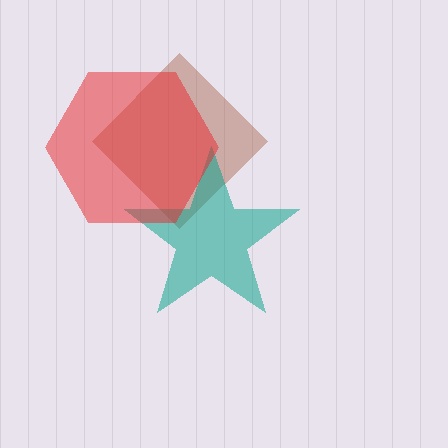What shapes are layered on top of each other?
The layered shapes are: a brown diamond, a teal star, a red hexagon.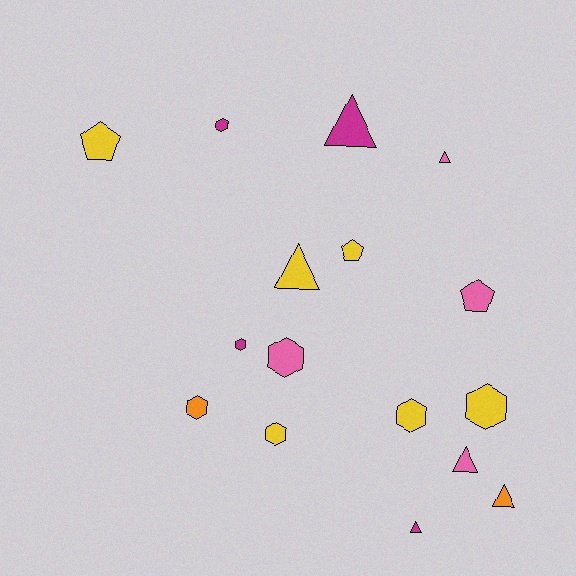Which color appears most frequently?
Yellow, with 6 objects.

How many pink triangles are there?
There are 2 pink triangles.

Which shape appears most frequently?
Hexagon, with 7 objects.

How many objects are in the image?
There are 16 objects.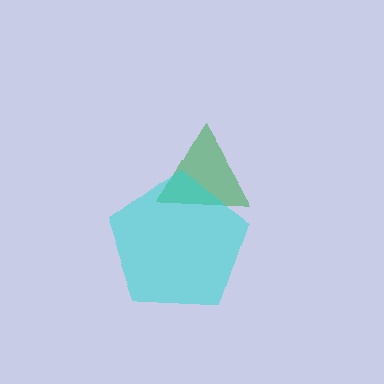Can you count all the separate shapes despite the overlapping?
Yes, there are 2 separate shapes.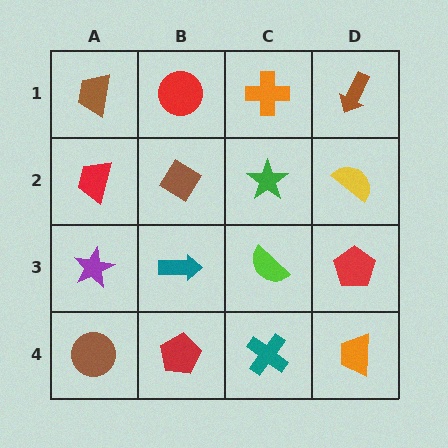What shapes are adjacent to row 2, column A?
A brown trapezoid (row 1, column A), a purple star (row 3, column A), a brown diamond (row 2, column B).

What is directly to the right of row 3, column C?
A red pentagon.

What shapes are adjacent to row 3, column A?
A red trapezoid (row 2, column A), a brown circle (row 4, column A), a teal arrow (row 3, column B).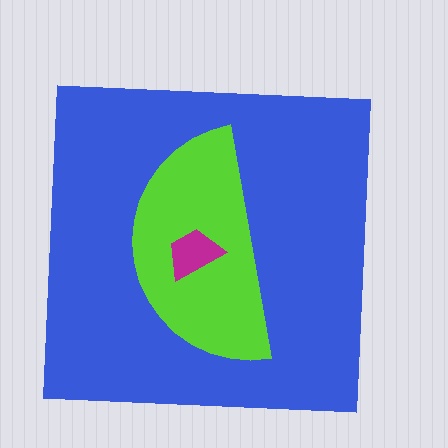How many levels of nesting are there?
3.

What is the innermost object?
The magenta trapezoid.